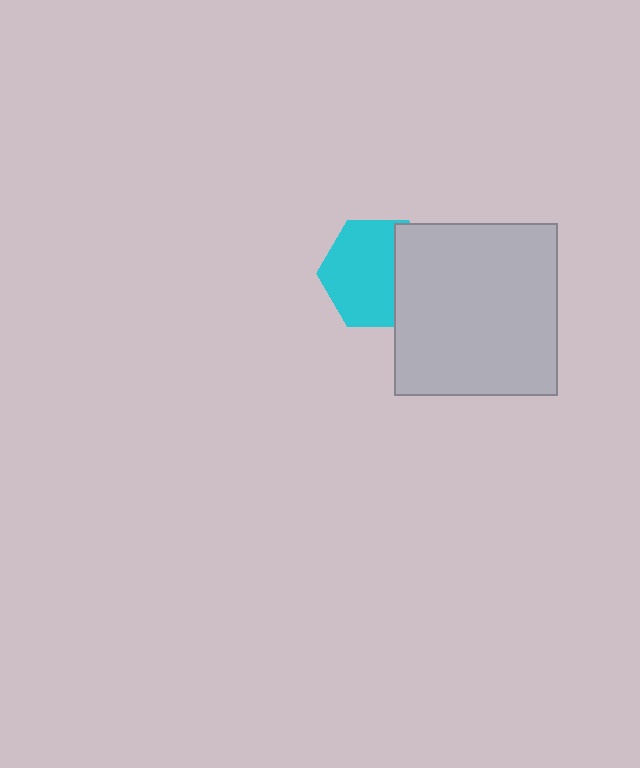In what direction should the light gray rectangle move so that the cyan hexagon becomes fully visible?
The light gray rectangle should move right. That is the shortest direction to clear the overlap and leave the cyan hexagon fully visible.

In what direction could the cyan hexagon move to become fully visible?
The cyan hexagon could move left. That would shift it out from behind the light gray rectangle entirely.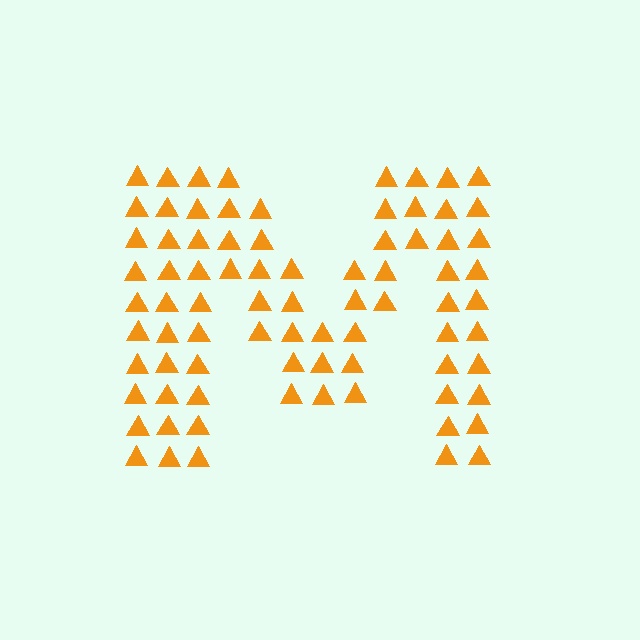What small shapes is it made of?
It is made of small triangles.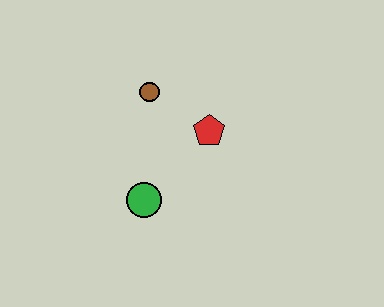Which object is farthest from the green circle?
The brown circle is farthest from the green circle.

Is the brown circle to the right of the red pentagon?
No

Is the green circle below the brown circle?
Yes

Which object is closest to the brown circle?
The red pentagon is closest to the brown circle.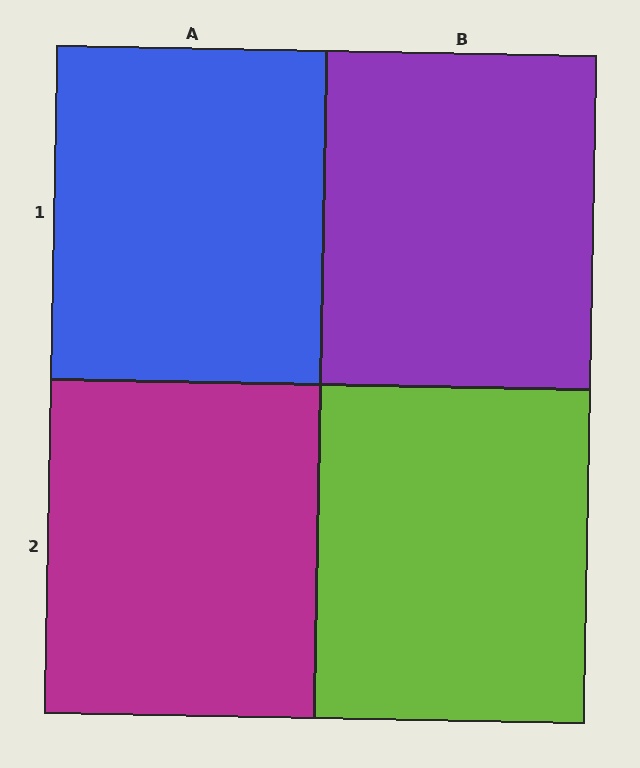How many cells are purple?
1 cell is purple.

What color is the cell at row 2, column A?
Magenta.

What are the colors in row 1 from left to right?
Blue, purple.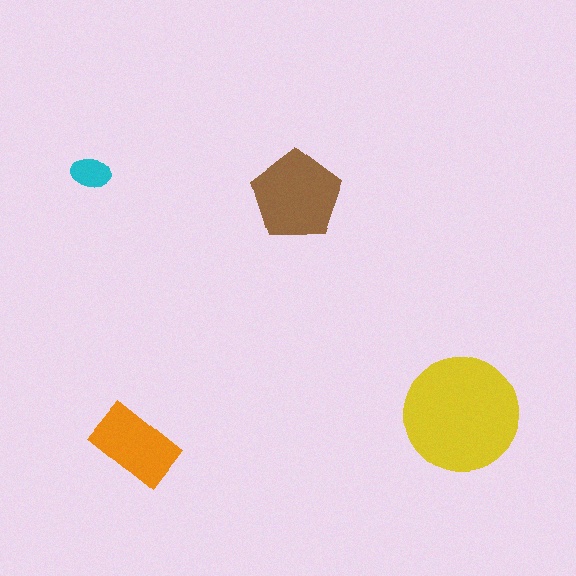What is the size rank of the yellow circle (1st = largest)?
1st.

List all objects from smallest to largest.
The cyan ellipse, the orange rectangle, the brown pentagon, the yellow circle.